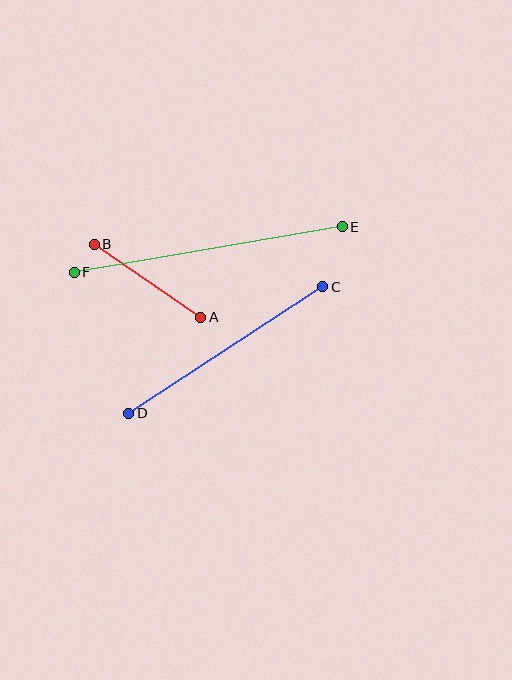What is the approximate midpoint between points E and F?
The midpoint is at approximately (208, 249) pixels.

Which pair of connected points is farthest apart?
Points E and F are farthest apart.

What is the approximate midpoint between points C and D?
The midpoint is at approximately (226, 350) pixels.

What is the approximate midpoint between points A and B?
The midpoint is at approximately (148, 281) pixels.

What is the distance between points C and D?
The distance is approximately 232 pixels.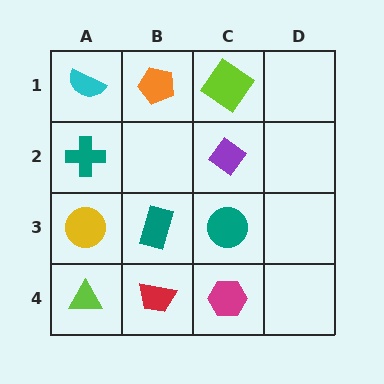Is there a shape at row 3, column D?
No, that cell is empty.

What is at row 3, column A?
A yellow circle.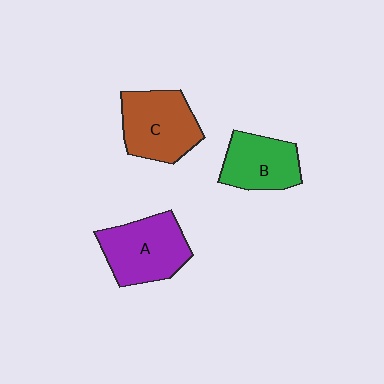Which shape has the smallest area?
Shape B (green).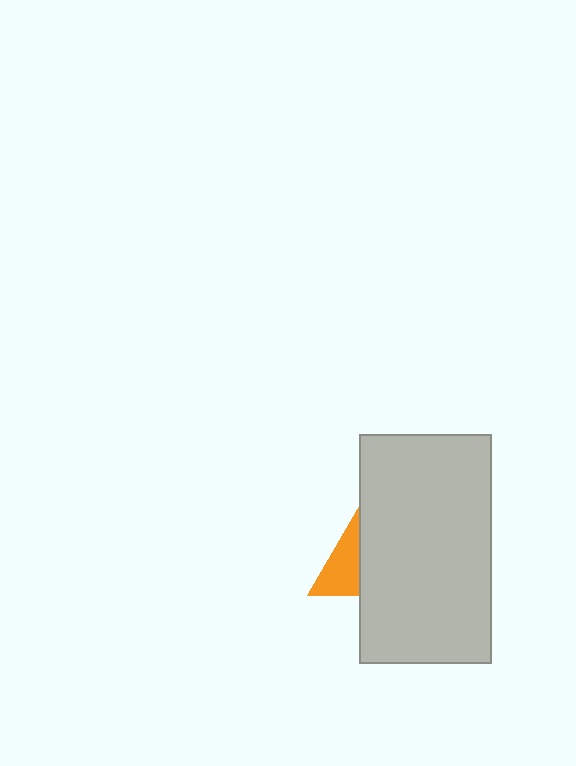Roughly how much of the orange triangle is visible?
A small part of it is visible (roughly 42%).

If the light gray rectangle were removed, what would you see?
You would see the complete orange triangle.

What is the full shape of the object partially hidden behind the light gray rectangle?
The partially hidden object is an orange triangle.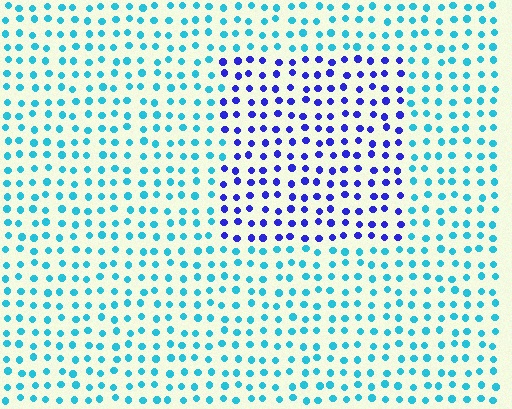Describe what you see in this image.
The image is filled with small cyan elements in a uniform arrangement. A rectangle-shaped region is visible where the elements are tinted to a slightly different hue, forming a subtle color boundary.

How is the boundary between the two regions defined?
The boundary is defined purely by a slight shift in hue (about 54 degrees). Spacing, size, and orientation are identical on both sides.